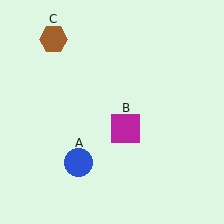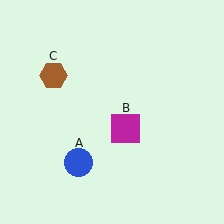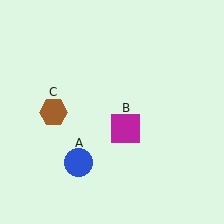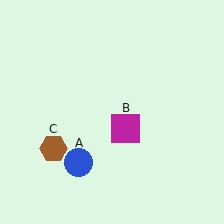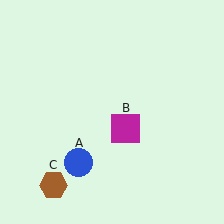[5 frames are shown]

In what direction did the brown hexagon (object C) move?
The brown hexagon (object C) moved down.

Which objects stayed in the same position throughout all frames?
Blue circle (object A) and magenta square (object B) remained stationary.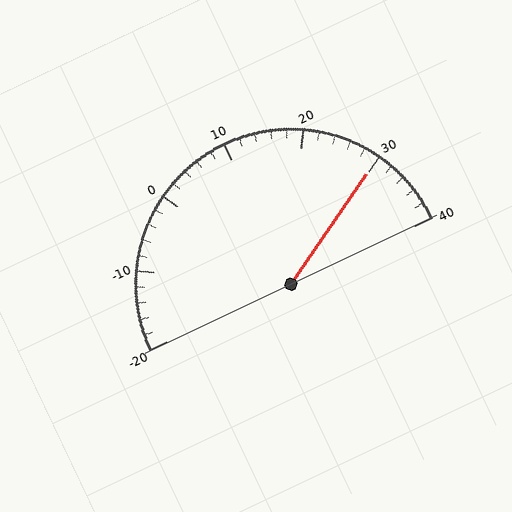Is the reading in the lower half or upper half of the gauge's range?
The reading is in the upper half of the range (-20 to 40).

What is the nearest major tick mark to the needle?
The nearest major tick mark is 30.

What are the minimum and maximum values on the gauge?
The gauge ranges from -20 to 40.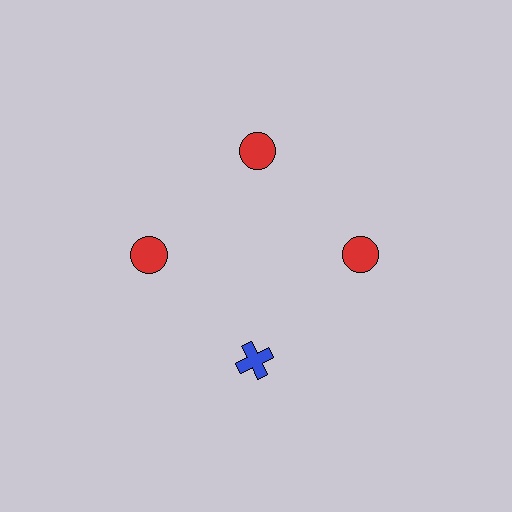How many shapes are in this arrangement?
There are 4 shapes arranged in a ring pattern.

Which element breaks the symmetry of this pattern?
The blue cross at roughly the 6 o'clock position breaks the symmetry. All other shapes are red circles.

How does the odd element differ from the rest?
It differs in both color (blue instead of red) and shape (cross instead of circle).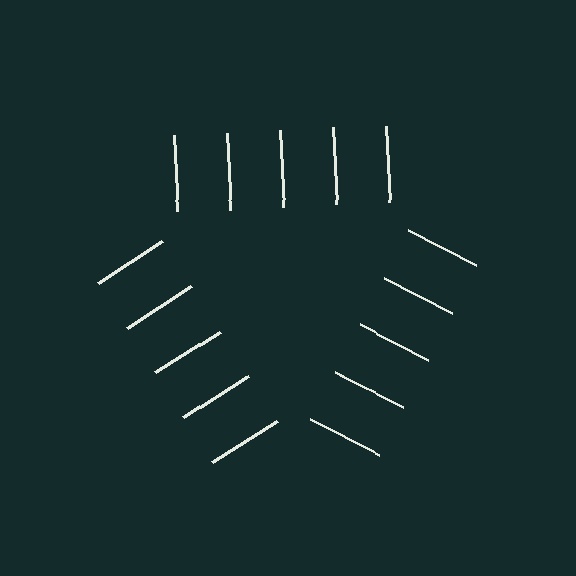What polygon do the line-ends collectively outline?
An illusory triangle — the line segments terminate on its edges but no continuous stroke is drawn.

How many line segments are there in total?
15 — 5 along each of the 3 edges.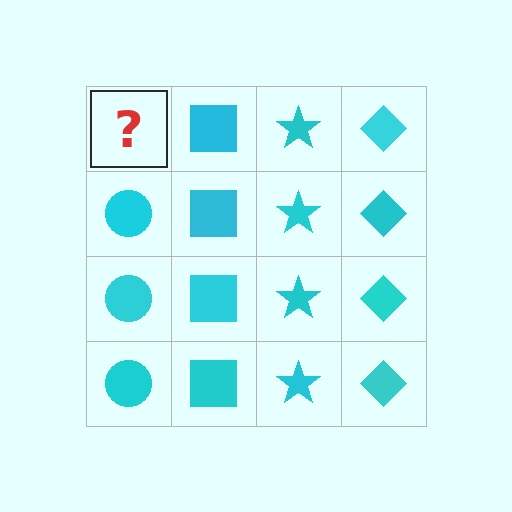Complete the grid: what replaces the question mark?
The question mark should be replaced with a cyan circle.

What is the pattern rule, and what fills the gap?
The rule is that each column has a consistent shape. The gap should be filled with a cyan circle.